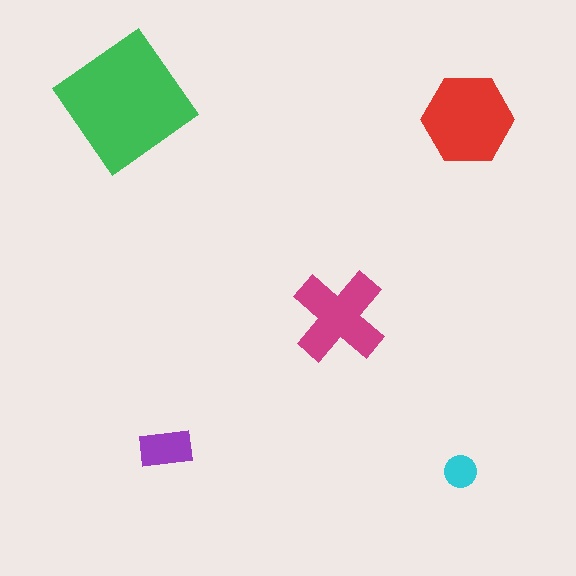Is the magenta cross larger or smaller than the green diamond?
Smaller.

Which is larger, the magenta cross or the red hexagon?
The red hexagon.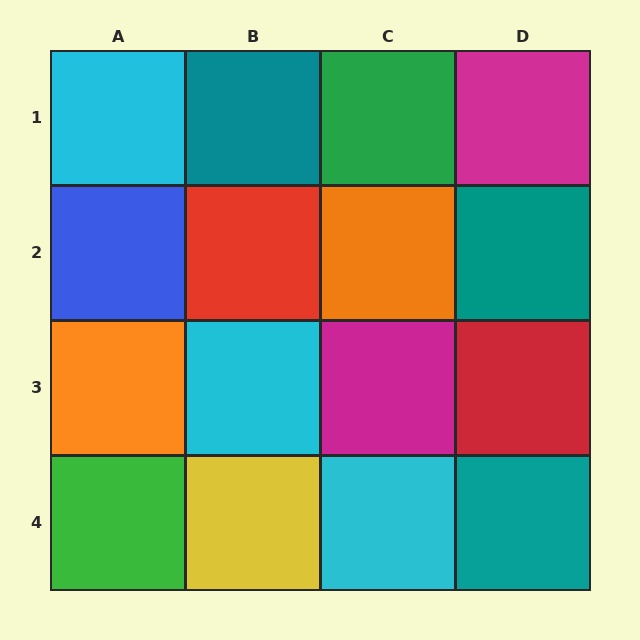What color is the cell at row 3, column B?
Cyan.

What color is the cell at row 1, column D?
Magenta.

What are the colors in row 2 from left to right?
Blue, red, orange, teal.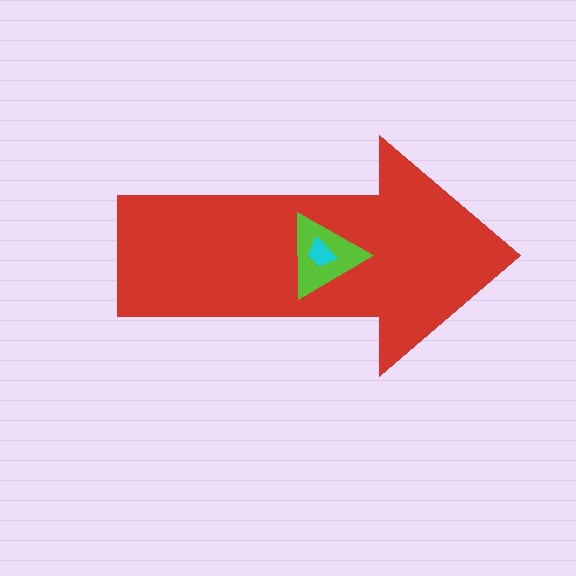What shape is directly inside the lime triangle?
The cyan trapezoid.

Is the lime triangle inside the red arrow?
Yes.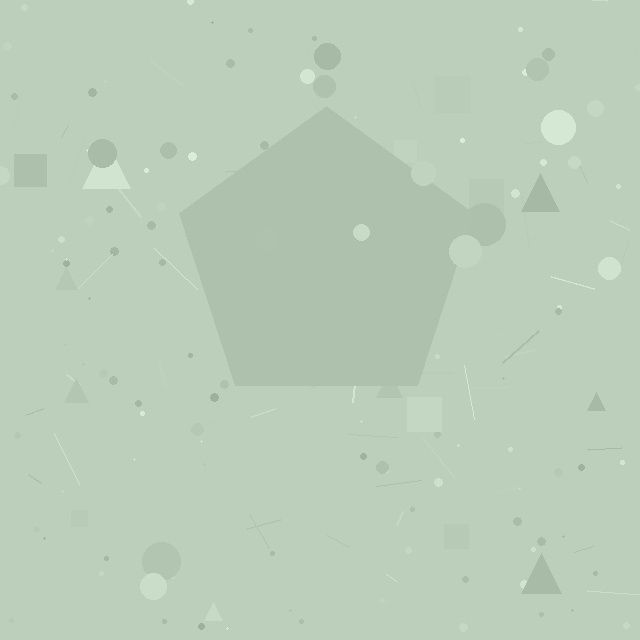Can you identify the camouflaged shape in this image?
The camouflaged shape is a pentagon.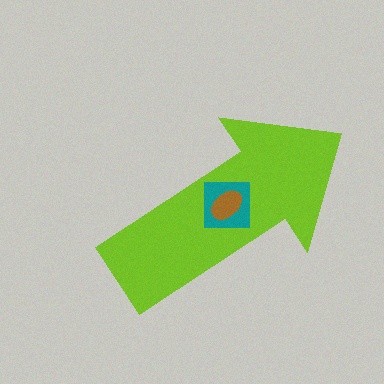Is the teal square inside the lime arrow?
Yes.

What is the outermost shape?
The lime arrow.